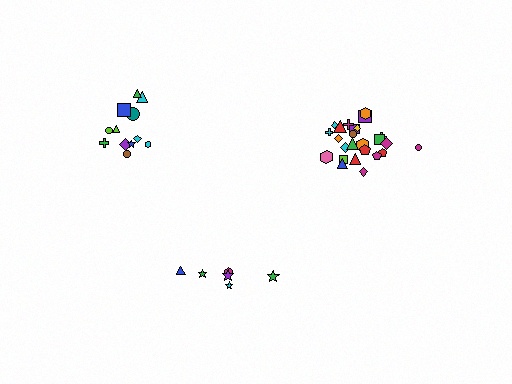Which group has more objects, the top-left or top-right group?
The top-right group.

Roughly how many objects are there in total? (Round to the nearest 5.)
Roughly 45 objects in total.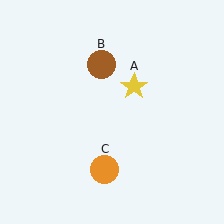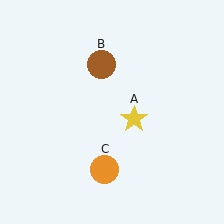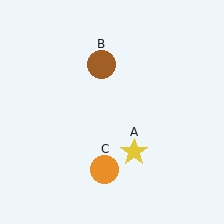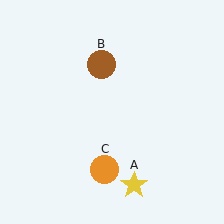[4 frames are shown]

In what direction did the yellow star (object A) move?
The yellow star (object A) moved down.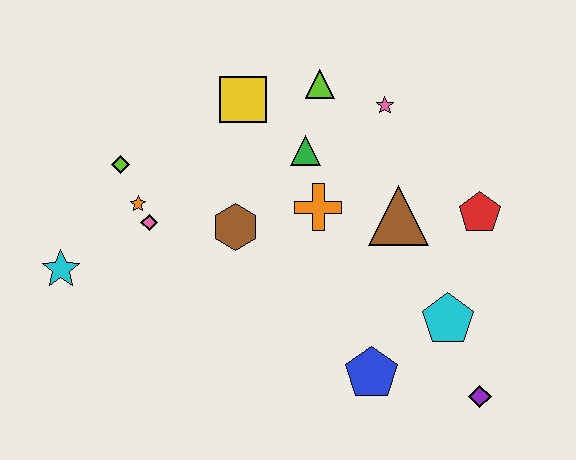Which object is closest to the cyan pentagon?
The purple diamond is closest to the cyan pentagon.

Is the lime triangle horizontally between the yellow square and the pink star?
Yes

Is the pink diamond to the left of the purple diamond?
Yes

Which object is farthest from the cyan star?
The purple diamond is farthest from the cyan star.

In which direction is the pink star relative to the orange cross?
The pink star is above the orange cross.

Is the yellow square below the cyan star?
No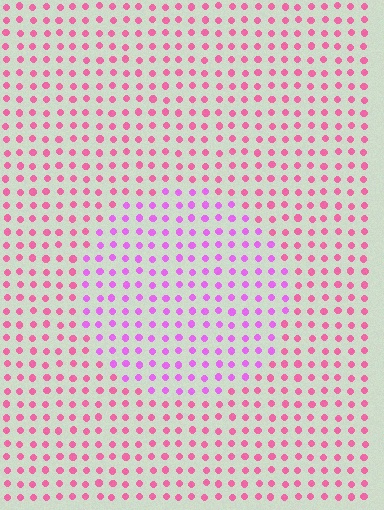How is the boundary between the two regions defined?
The boundary is defined purely by a slight shift in hue (about 37 degrees). Spacing, size, and orientation are identical on both sides.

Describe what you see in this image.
The image is filled with small pink elements in a uniform arrangement. A circle-shaped region is visible where the elements are tinted to a slightly different hue, forming a subtle color boundary.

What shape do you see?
I see a circle.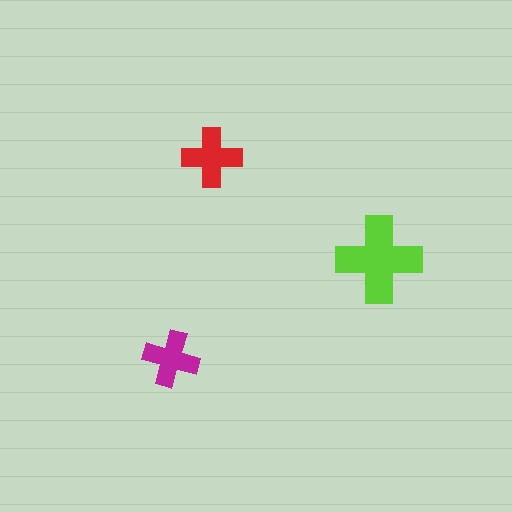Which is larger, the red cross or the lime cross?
The lime one.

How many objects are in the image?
There are 3 objects in the image.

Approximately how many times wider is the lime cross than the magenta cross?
About 1.5 times wider.